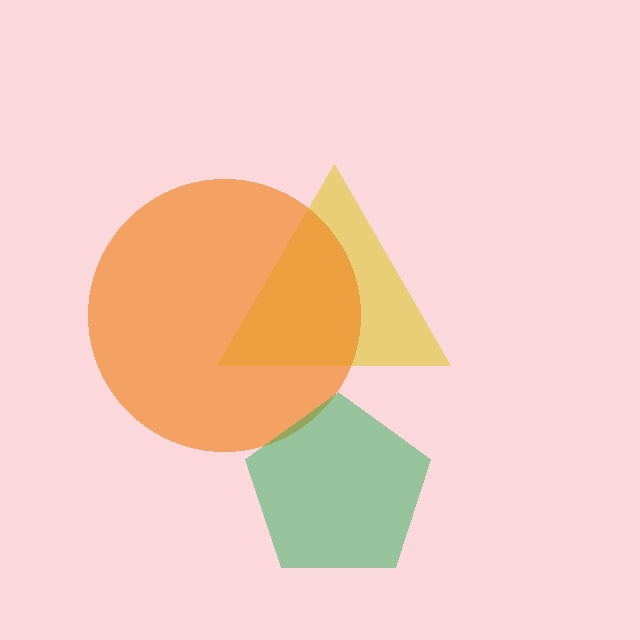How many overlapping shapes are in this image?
There are 3 overlapping shapes in the image.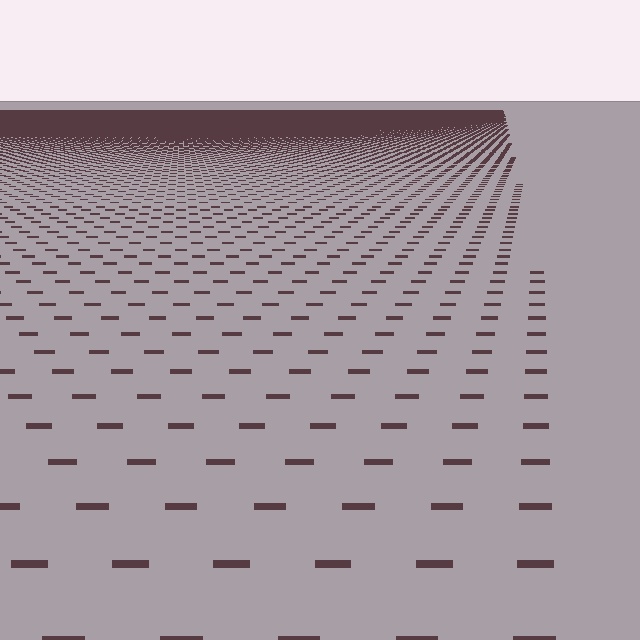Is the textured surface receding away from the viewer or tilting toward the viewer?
The surface is receding away from the viewer. Texture elements get smaller and denser toward the top.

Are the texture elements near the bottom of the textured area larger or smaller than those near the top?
Larger. Near the bottom, elements are closer to the viewer and appear at a bigger on-screen size.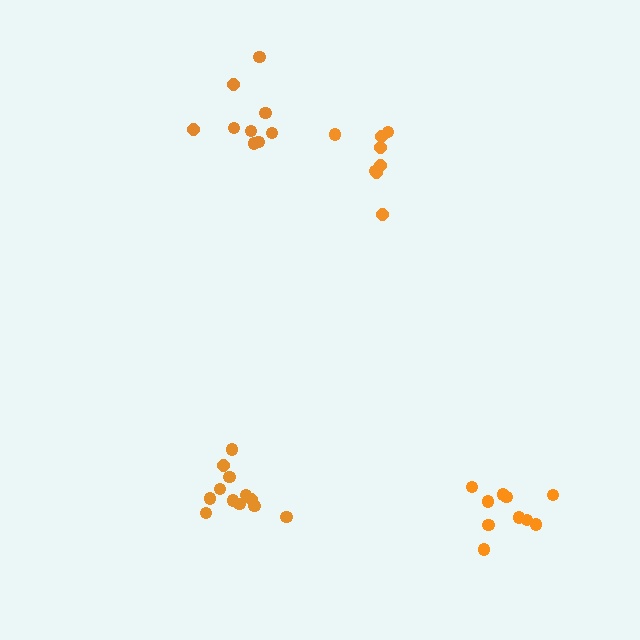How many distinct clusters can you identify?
There are 4 distinct clusters.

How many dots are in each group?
Group 1: 9 dots, Group 2: 12 dots, Group 3: 8 dots, Group 4: 10 dots (39 total).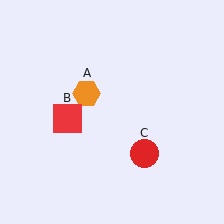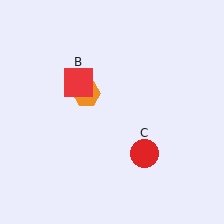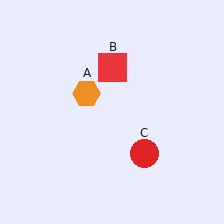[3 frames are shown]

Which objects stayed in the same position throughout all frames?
Orange hexagon (object A) and red circle (object C) remained stationary.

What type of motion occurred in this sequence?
The red square (object B) rotated clockwise around the center of the scene.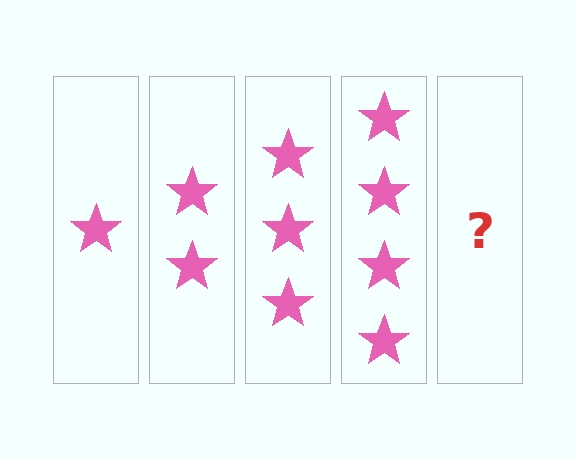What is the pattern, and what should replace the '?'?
The pattern is that each step adds one more star. The '?' should be 5 stars.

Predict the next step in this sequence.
The next step is 5 stars.